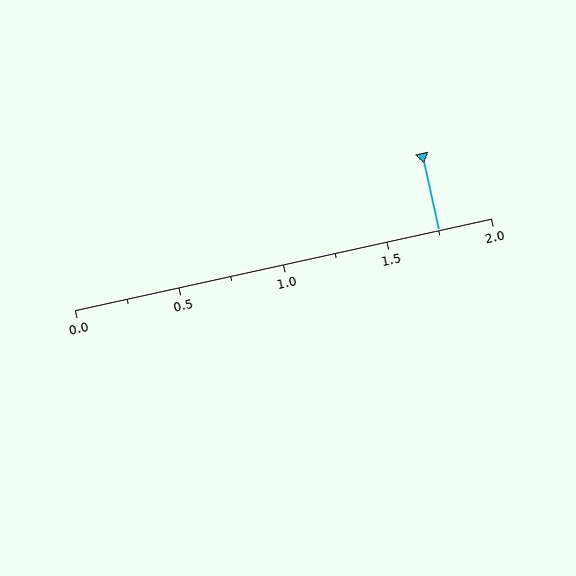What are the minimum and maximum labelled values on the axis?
The axis runs from 0.0 to 2.0.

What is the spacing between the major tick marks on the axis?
The major ticks are spaced 0.5 apart.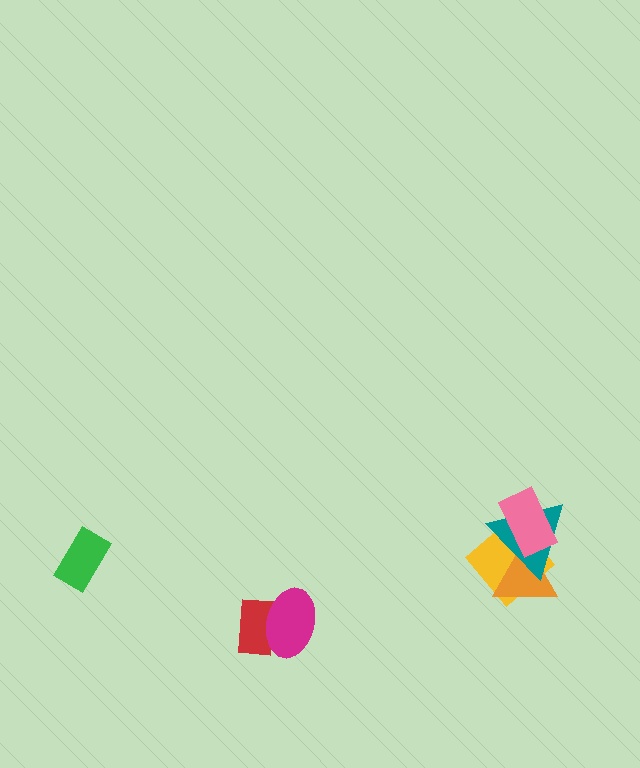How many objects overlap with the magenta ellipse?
1 object overlaps with the magenta ellipse.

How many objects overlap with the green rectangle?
0 objects overlap with the green rectangle.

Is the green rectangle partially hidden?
No, no other shape covers it.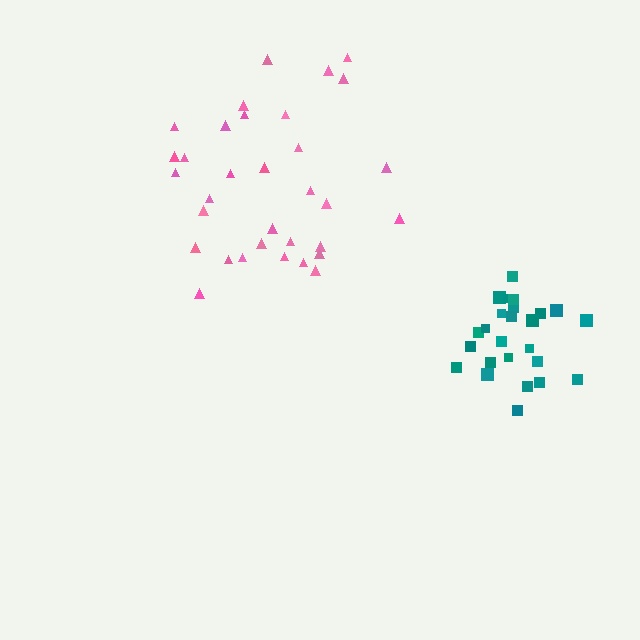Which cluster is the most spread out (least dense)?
Pink.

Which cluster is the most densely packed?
Teal.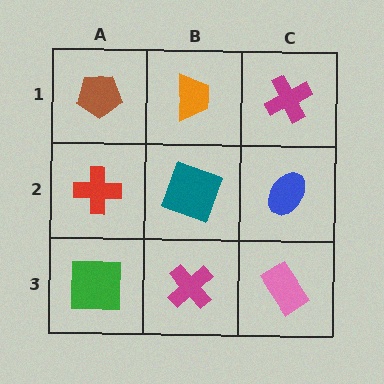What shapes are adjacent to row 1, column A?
A red cross (row 2, column A), an orange trapezoid (row 1, column B).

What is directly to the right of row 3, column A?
A magenta cross.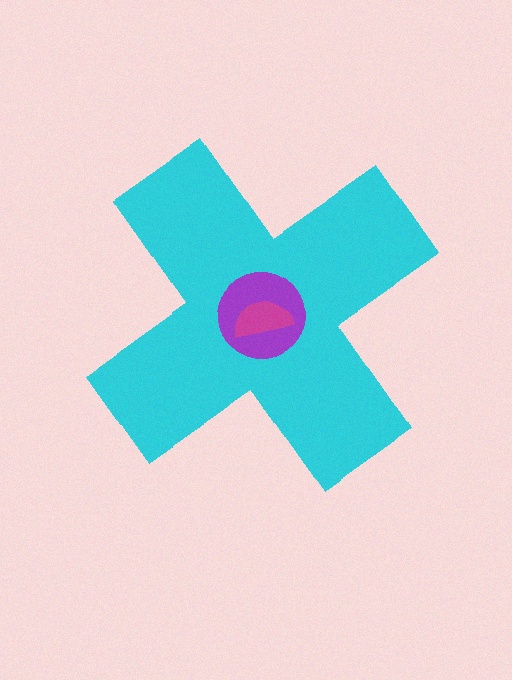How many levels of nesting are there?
3.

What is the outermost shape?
The cyan cross.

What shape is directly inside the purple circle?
The magenta semicircle.